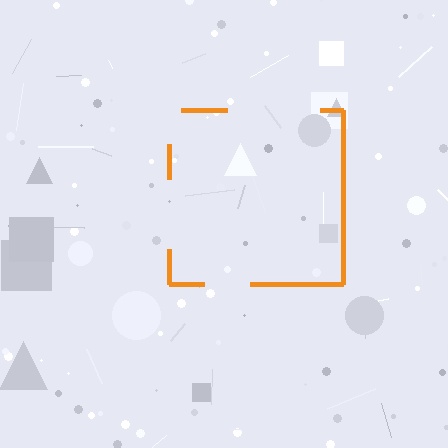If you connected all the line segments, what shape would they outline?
They would outline a square.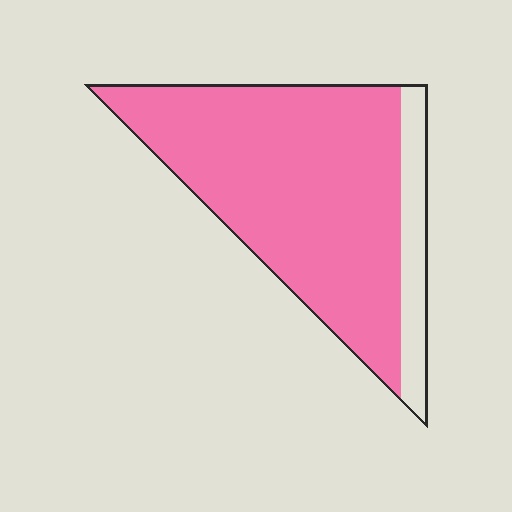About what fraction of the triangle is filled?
About five sixths (5/6).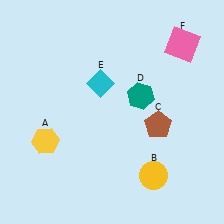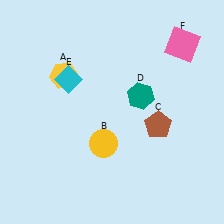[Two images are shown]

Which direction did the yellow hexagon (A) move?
The yellow hexagon (A) moved up.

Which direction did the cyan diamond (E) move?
The cyan diamond (E) moved left.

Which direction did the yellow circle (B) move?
The yellow circle (B) moved left.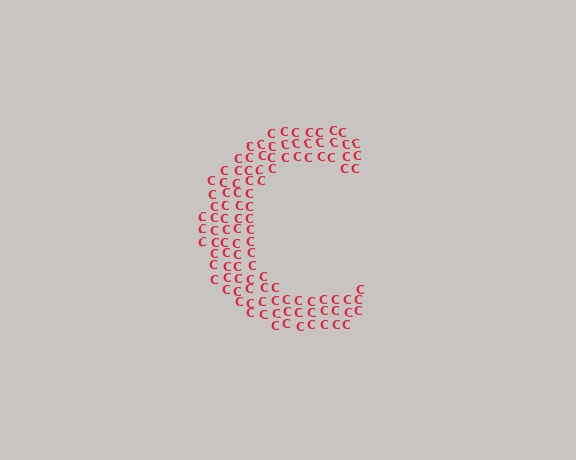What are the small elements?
The small elements are letter C's.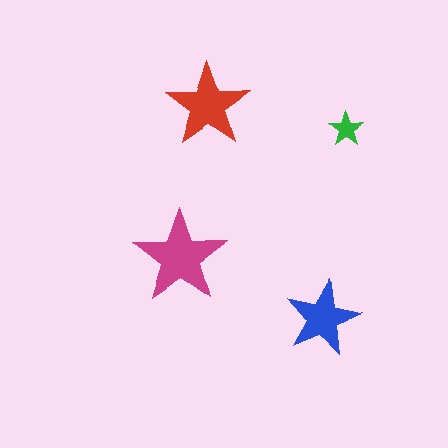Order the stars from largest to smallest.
the magenta one, the red one, the blue one, the green one.